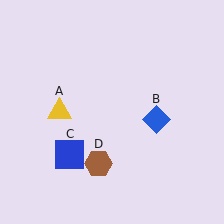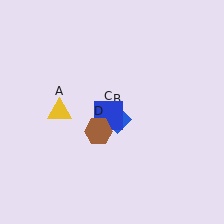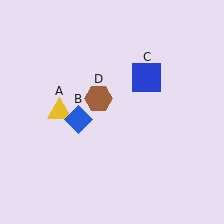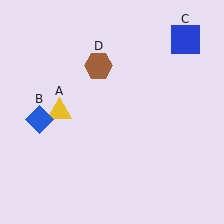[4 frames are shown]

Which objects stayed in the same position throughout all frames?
Yellow triangle (object A) remained stationary.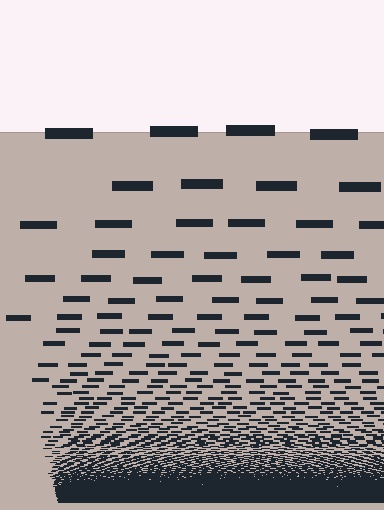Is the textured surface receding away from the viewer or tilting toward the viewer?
The surface appears to tilt toward the viewer. Texture elements get larger and sparser toward the top.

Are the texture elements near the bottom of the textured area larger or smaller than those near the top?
Smaller. The gradient is inverted — elements near the bottom are smaller and denser.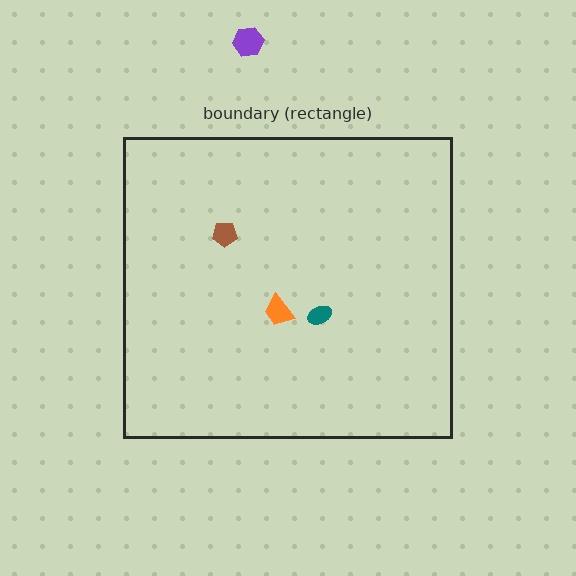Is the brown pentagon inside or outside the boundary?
Inside.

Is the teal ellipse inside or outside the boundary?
Inside.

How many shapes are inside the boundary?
3 inside, 1 outside.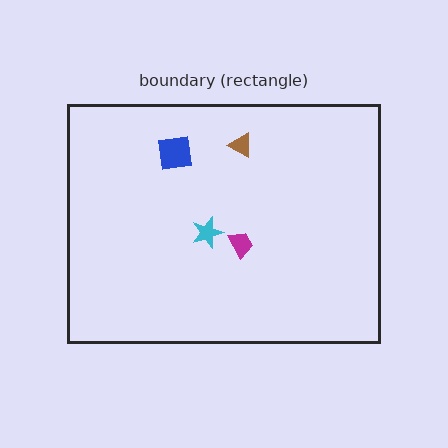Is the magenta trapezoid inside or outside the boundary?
Inside.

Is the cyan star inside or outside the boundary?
Inside.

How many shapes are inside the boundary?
4 inside, 0 outside.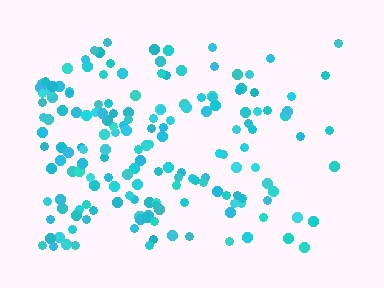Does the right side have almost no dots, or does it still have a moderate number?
Still a moderate number, just noticeably fewer than the left.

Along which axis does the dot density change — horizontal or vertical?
Horizontal.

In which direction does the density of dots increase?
From right to left, with the left side densest.